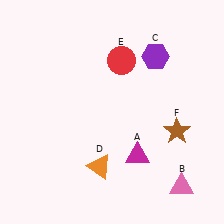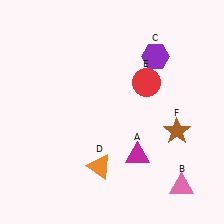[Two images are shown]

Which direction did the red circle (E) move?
The red circle (E) moved right.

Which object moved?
The red circle (E) moved right.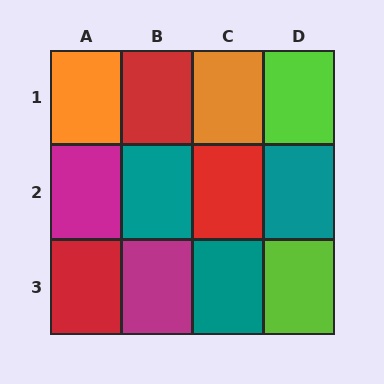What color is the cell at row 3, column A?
Red.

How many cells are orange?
2 cells are orange.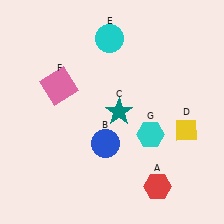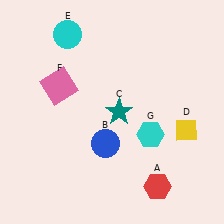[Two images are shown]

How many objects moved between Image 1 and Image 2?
1 object moved between the two images.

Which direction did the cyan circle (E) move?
The cyan circle (E) moved left.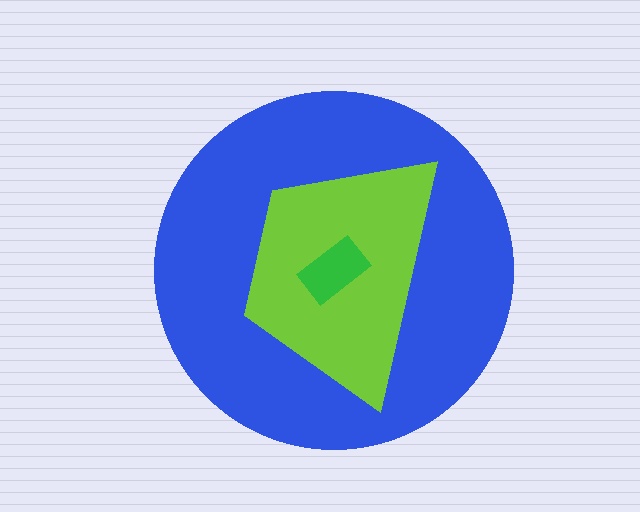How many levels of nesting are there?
3.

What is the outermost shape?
The blue circle.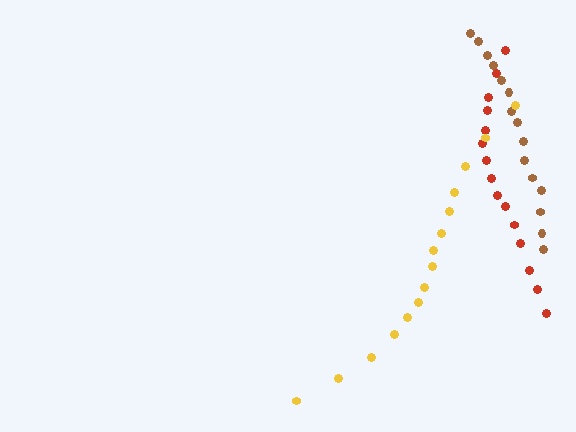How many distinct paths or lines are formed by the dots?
There are 3 distinct paths.